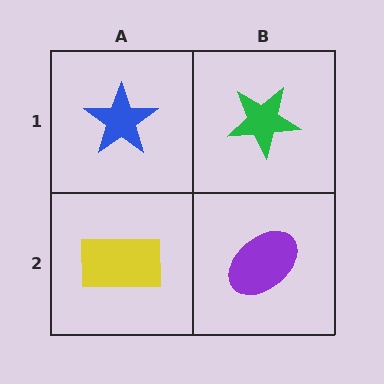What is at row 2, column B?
A purple ellipse.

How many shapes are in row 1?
2 shapes.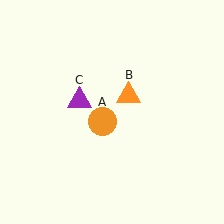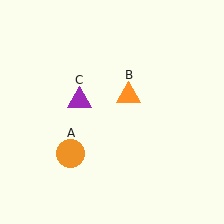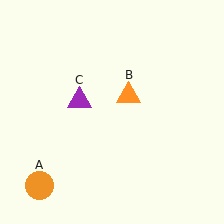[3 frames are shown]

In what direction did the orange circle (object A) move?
The orange circle (object A) moved down and to the left.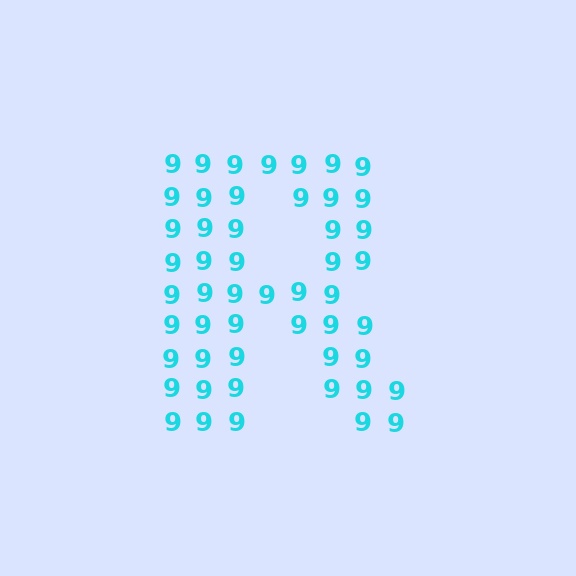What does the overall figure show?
The overall figure shows the letter R.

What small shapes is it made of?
It is made of small digit 9's.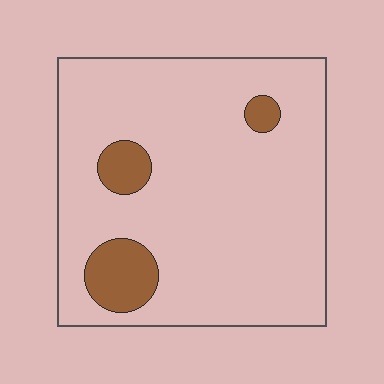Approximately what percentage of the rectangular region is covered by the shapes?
Approximately 10%.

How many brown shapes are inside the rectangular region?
3.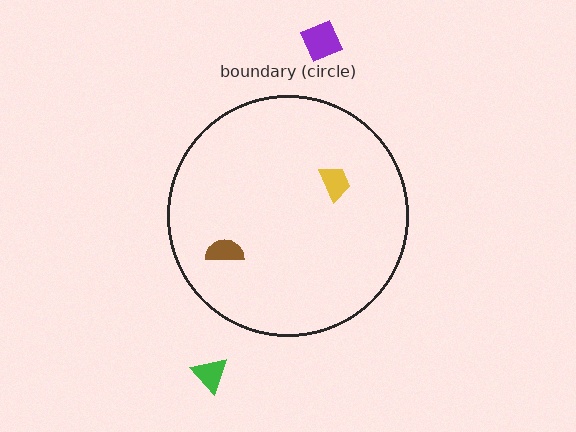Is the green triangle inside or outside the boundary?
Outside.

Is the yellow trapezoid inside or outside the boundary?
Inside.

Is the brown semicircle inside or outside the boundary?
Inside.